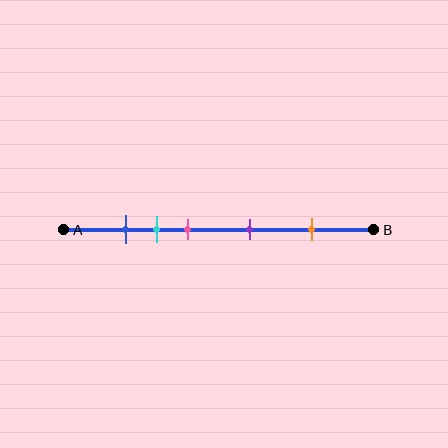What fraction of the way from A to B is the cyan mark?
The cyan mark is approximately 30% (0.3) of the way from A to B.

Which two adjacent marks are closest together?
The blue and cyan marks are the closest adjacent pair.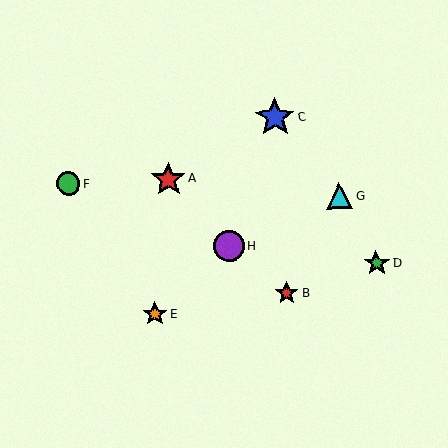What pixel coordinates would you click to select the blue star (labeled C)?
Click at (275, 117) to select the blue star C.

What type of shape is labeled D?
Shape D is a green star.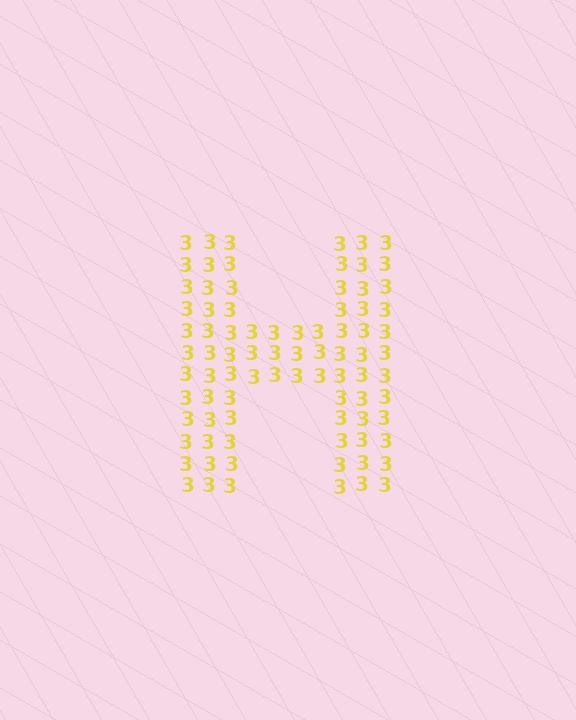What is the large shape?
The large shape is the letter H.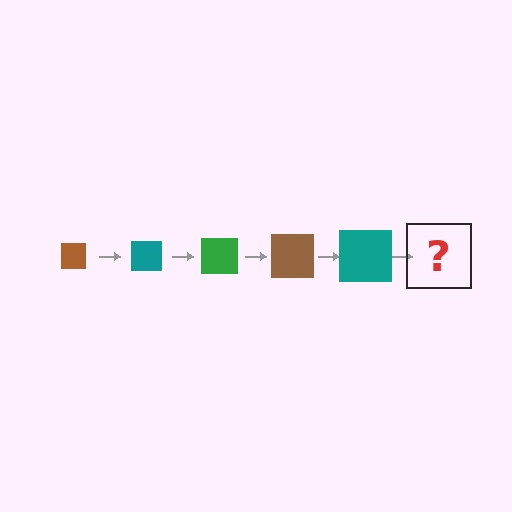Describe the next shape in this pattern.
It should be a green square, larger than the previous one.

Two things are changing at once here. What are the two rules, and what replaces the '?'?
The two rules are that the square grows larger each step and the color cycles through brown, teal, and green. The '?' should be a green square, larger than the previous one.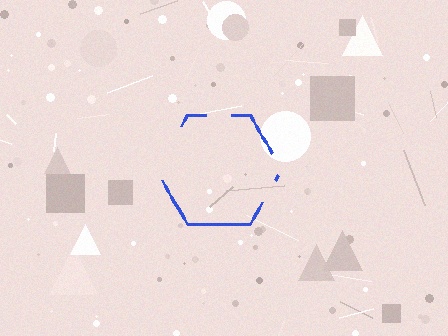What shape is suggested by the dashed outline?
The dashed outline suggests a hexagon.